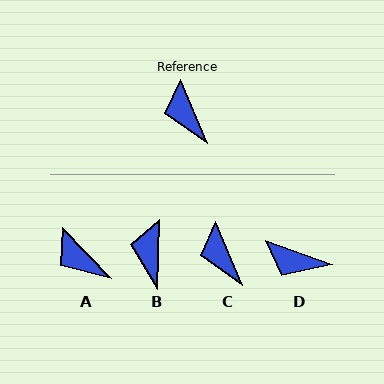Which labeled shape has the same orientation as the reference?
C.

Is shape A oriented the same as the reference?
No, it is off by about 21 degrees.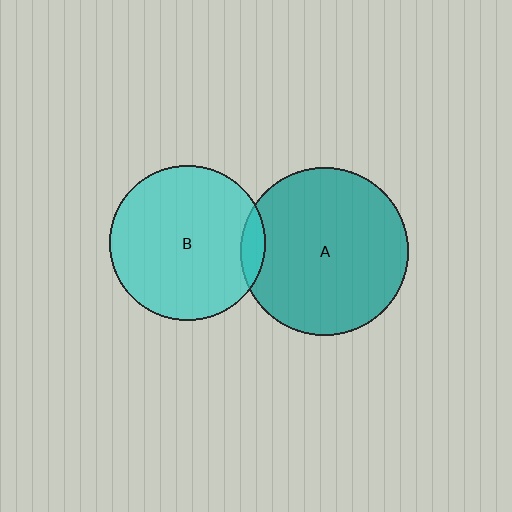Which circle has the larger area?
Circle A (teal).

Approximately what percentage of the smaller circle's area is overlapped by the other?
Approximately 5%.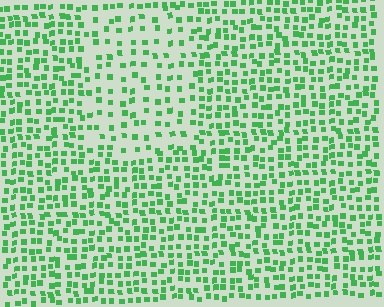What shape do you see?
I see a rectangle.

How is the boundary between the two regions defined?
The boundary is defined by a change in element density (approximately 1.9x ratio). All elements are the same color, size, and shape.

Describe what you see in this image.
The image contains small green elements arranged at two different densities. A rectangle-shaped region is visible where the elements are less densely packed than the surrounding area.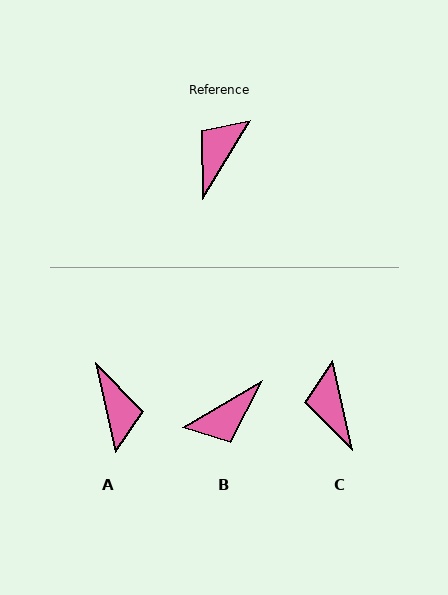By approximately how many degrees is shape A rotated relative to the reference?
Approximately 137 degrees clockwise.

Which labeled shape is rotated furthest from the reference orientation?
B, about 152 degrees away.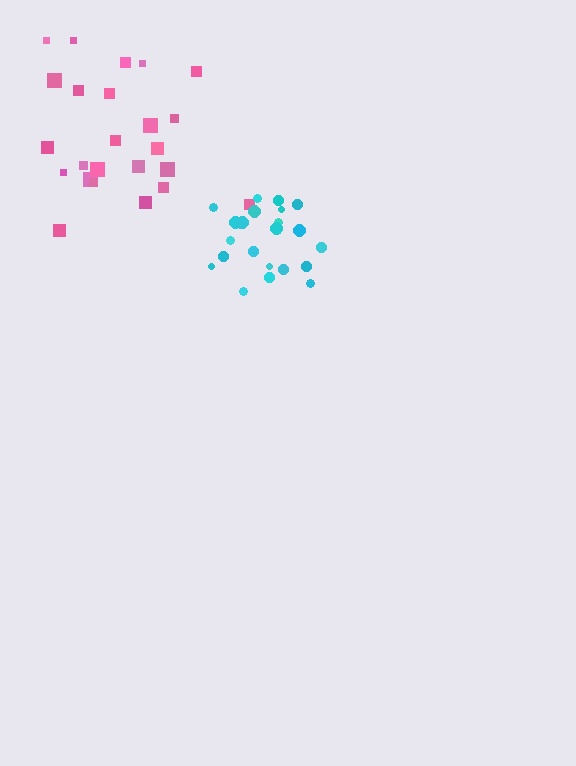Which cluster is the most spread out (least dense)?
Pink.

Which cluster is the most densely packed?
Cyan.